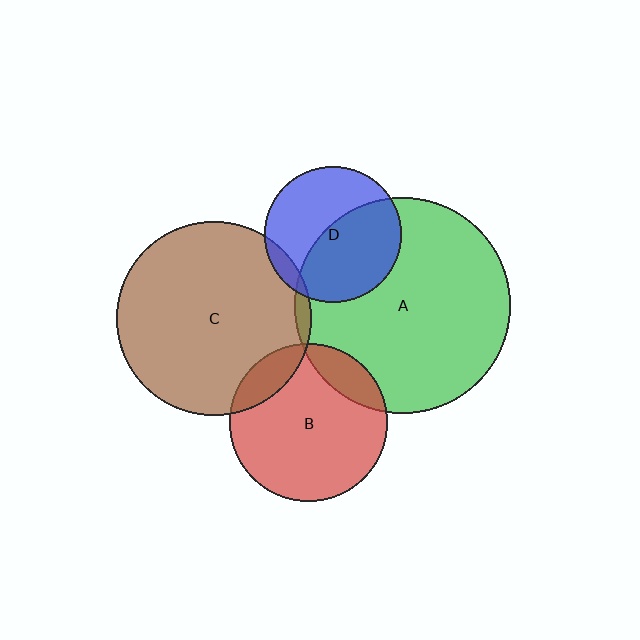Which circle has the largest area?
Circle A (green).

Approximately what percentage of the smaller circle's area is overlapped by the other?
Approximately 50%.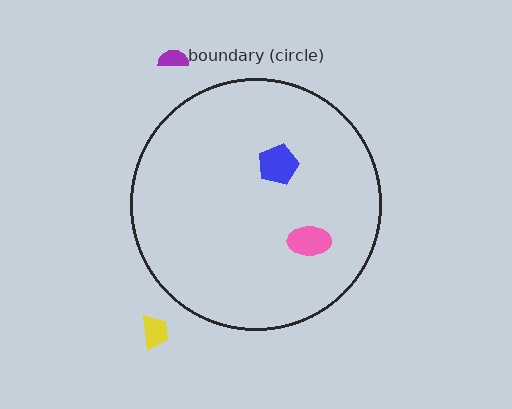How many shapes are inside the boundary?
2 inside, 2 outside.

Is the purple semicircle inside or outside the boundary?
Outside.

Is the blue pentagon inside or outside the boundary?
Inside.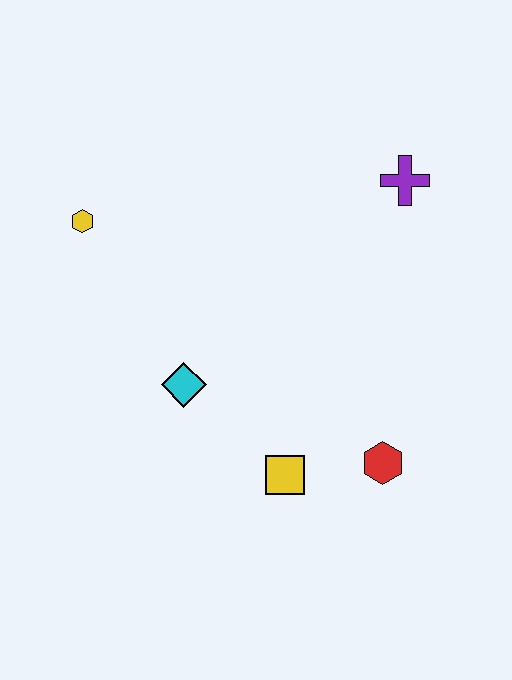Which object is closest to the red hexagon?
The yellow square is closest to the red hexagon.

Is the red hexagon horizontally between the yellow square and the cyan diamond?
No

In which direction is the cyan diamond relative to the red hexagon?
The cyan diamond is to the left of the red hexagon.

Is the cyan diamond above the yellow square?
Yes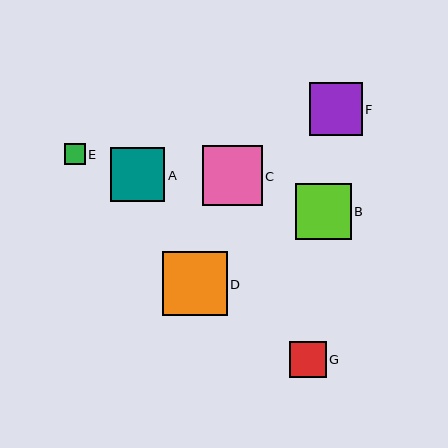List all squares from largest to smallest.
From largest to smallest: D, C, B, A, F, G, E.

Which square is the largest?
Square D is the largest with a size of approximately 64 pixels.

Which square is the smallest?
Square E is the smallest with a size of approximately 21 pixels.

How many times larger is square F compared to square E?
Square F is approximately 2.5 times the size of square E.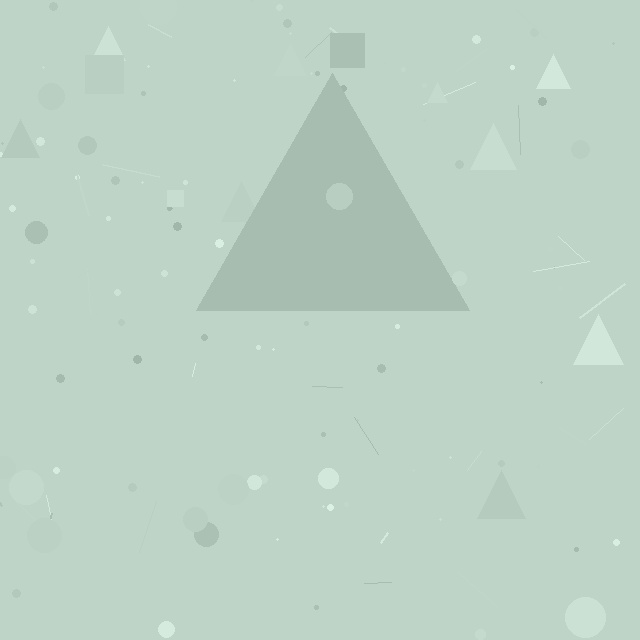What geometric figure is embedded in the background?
A triangle is embedded in the background.